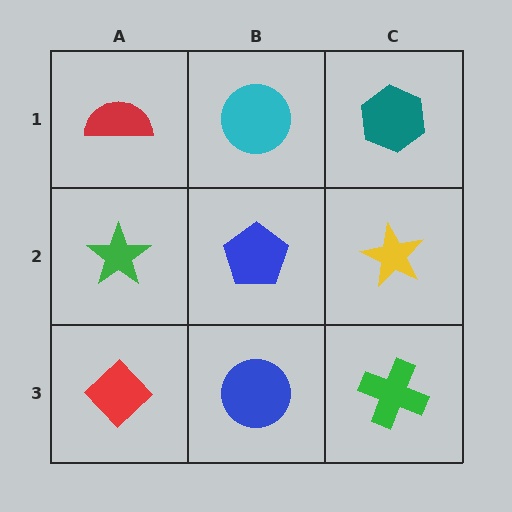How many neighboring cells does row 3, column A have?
2.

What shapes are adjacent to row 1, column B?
A blue pentagon (row 2, column B), a red semicircle (row 1, column A), a teal hexagon (row 1, column C).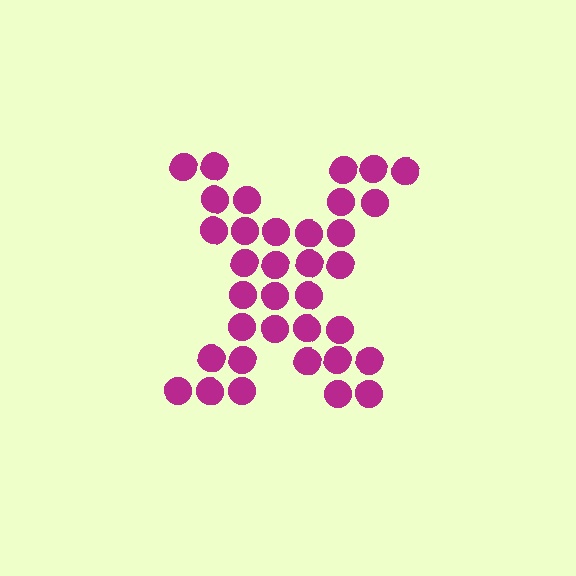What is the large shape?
The large shape is the letter X.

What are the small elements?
The small elements are circles.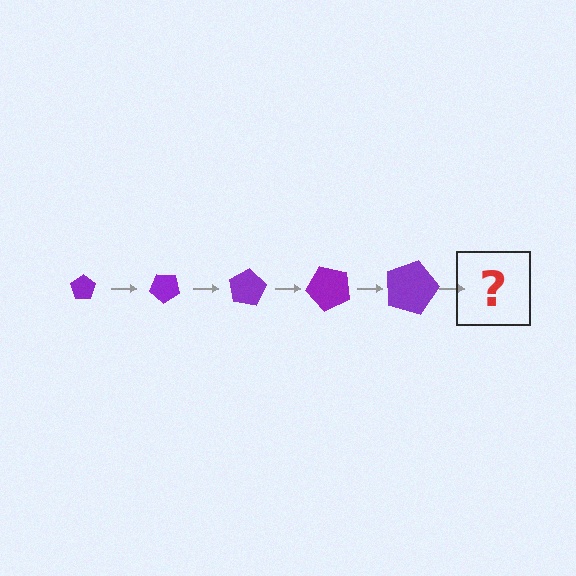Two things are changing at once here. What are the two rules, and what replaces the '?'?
The two rules are that the pentagon grows larger each step and it rotates 40 degrees each step. The '?' should be a pentagon, larger than the previous one and rotated 200 degrees from the start.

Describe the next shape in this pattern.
It should be a pentagon, larger than the previous one and rotated 200 degrees from the start.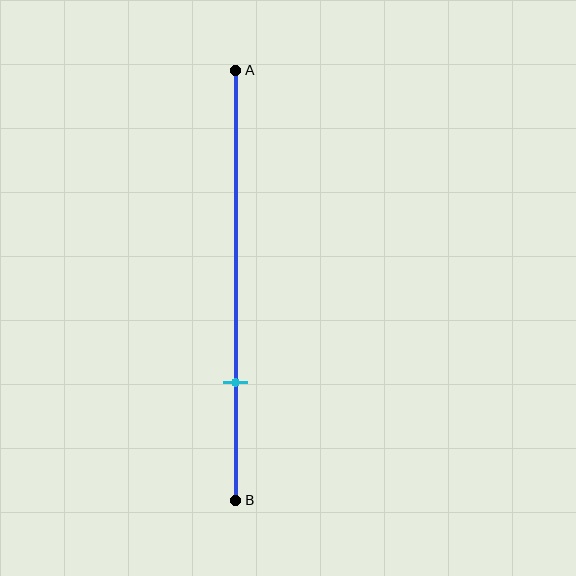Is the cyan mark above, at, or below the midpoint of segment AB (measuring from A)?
The cyan mark is below the midpoint of segment AB.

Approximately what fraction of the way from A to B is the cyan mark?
The cyan mark is approximately 75% of the way from A to B.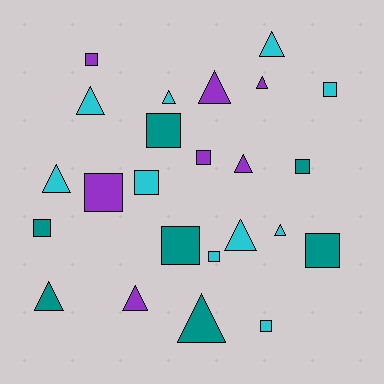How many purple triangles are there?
There are 4 purple triangles.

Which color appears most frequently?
Cyan, with 10 objects.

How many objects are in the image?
There are 24 objects.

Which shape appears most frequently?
Square, with 12 objects.